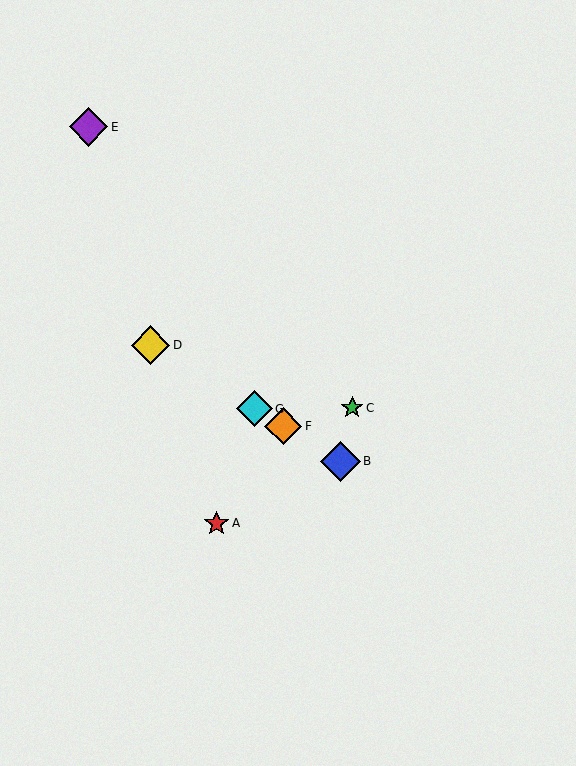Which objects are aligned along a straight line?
Objects B, D, F, G are aligned along a straight line.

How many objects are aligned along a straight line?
4 objects (B, D, F, G) are aligned along a straight line.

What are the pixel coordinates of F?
Object F is at (283, 426).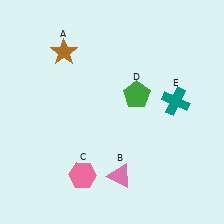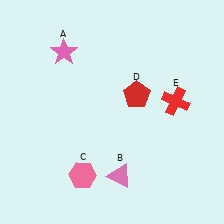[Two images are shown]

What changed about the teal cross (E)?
In Image 1, E is teal. In Image 2, it changed to red.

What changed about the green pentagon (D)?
In Image 1, D is green. In Image 2, it changed to red.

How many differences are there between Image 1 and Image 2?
There are 3 differences between the two images.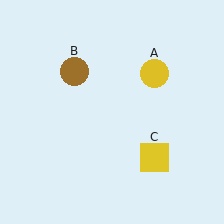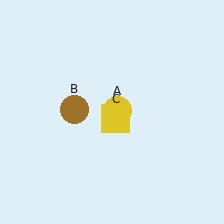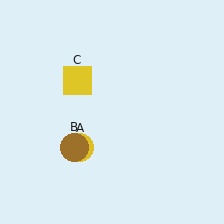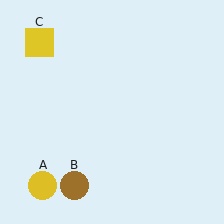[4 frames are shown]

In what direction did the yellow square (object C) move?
The yellow square (object C) moved up and to the left.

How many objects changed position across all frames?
3 objects changed position: yellow circle (object A), brown circle (object B), yellow square (object C).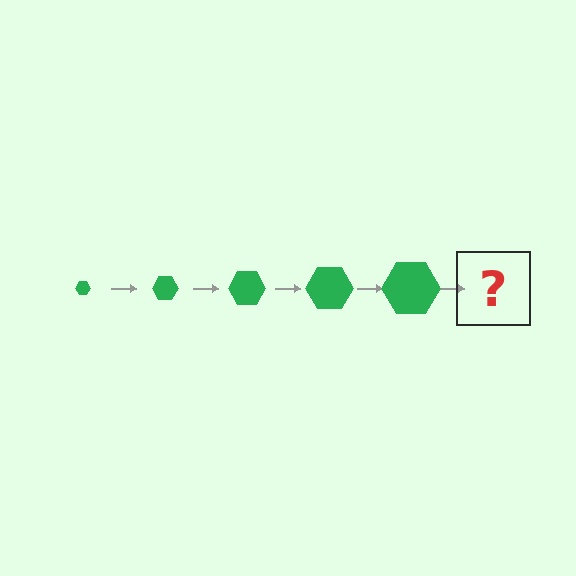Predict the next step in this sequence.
The next step is a green hexagon, larger than the previous one.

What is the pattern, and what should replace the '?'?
The pattern is that the hexagon gets progressively larger each step. The '?' should be a green hexagon, larger than the previous one.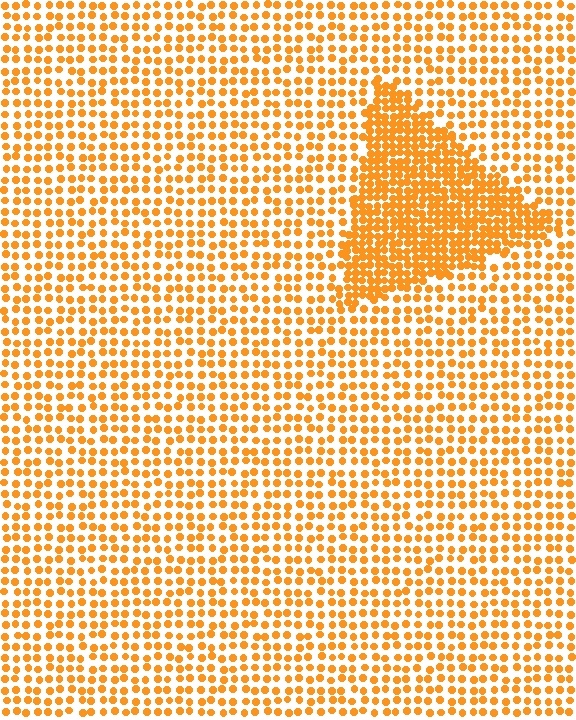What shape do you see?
I see a triangle.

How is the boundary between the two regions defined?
The boundary is defined by a change in element density (approximately 2.1x ratio). All elements are the same color, size, and shape.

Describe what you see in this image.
The image contains small orange elements arranged at two different densities. A triangle-shaped region is visible where the elements are more densely packed than the surrounding area.